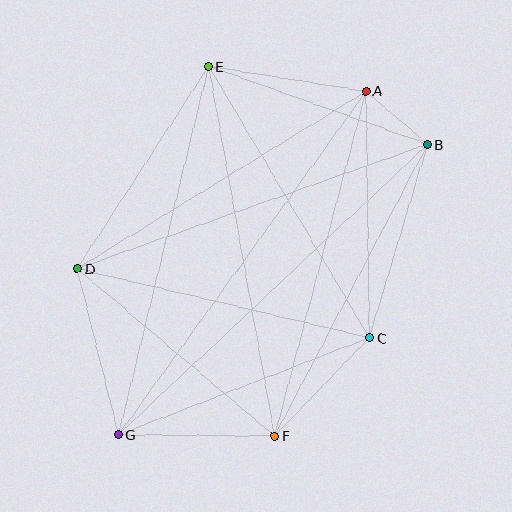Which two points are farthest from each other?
Points B and G are farthest from each other.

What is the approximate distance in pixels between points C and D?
The distance between C and D is approximately 300 pixels.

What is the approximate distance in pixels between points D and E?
The distance between D and E is approximately 241 pixels.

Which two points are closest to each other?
Points A and B are closest to each other.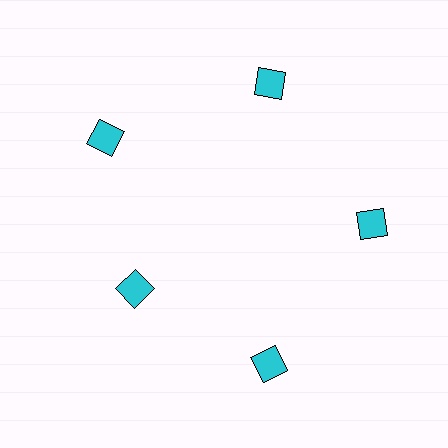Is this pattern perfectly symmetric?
No. The 5 cyan diamonds are arranged in a ring, but one element near the 8 o'clock position is pulled inward toward the center, breaking the 5-fold rotational symmetry.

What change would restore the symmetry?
The symmetry would be restored by moving it outward, back onto the ring so that all 5 diamonds sit at equal angles and equal distance from the center.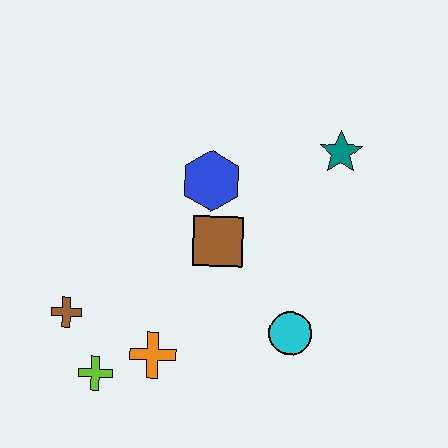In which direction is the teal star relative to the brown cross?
The teal star is to the right of the brown cross.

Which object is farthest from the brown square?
The lime cross is farthest from the brown square.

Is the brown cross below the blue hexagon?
Yes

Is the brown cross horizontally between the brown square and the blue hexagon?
No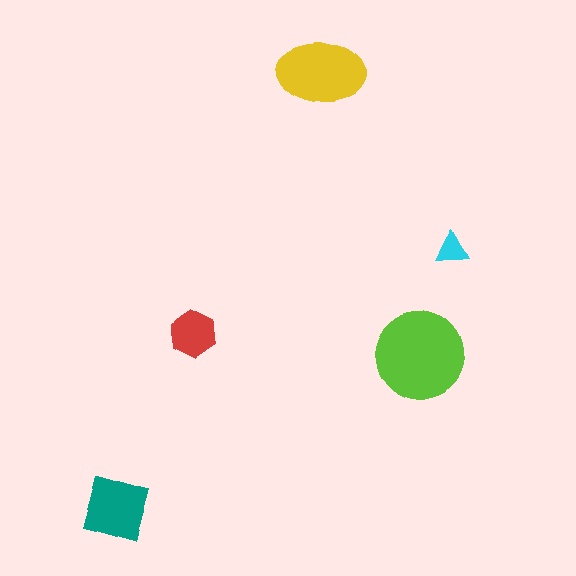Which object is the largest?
The lime circle.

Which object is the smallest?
The cyan triangle.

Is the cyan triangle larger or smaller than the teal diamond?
Smaller.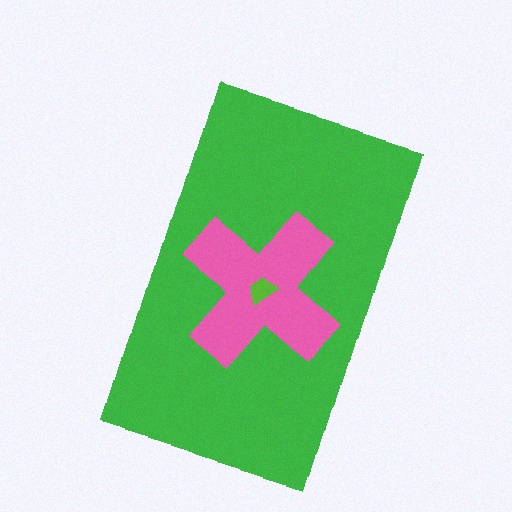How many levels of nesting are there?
3.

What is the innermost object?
The lime trapezoid.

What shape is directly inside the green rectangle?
The pink cross.